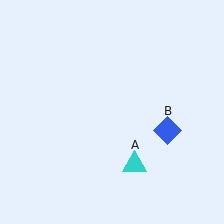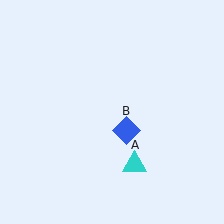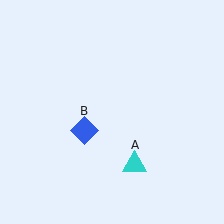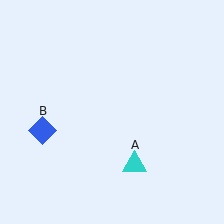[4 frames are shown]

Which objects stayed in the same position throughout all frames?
Cyan triangle (object A) remained stationary.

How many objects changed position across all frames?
1 object changed position: blue diamond (object B).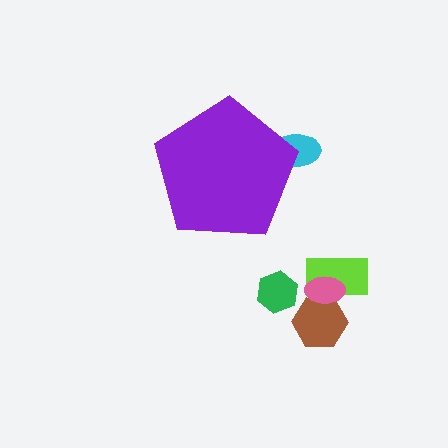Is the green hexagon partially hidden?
No, the green hexagon is fully visible.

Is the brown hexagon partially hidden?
No, the brown hexagon is fully visible.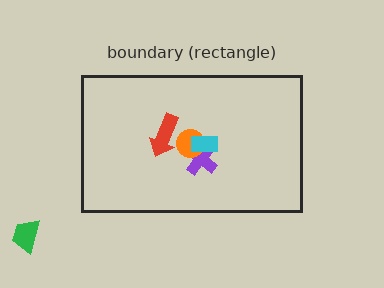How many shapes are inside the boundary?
4 inside, 1 outside.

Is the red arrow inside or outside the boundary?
Inside.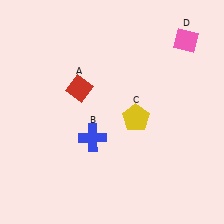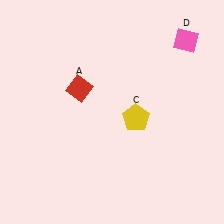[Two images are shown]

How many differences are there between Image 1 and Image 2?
There is 1 difference between the two images.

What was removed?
The blue cross (B) was removed in Image 2.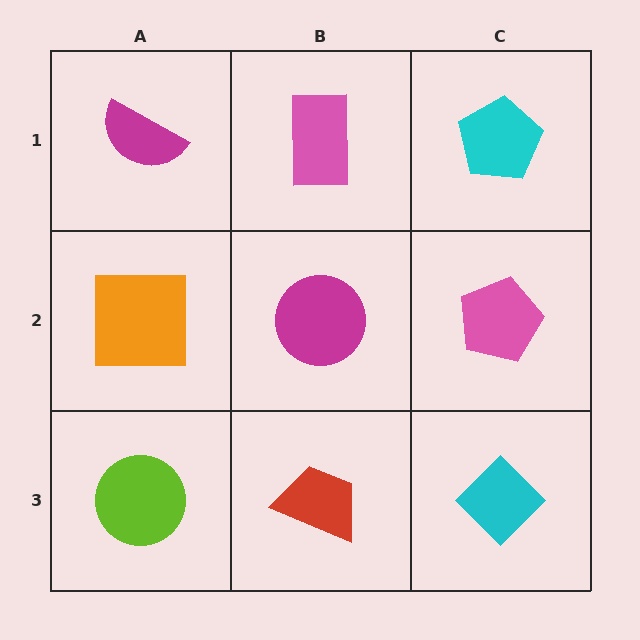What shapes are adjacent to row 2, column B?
A pink rectangle (row 1, column B), a red trapezoid (row 3, column B), an orange square (row 2, column A), a pink pentagon (row 2, column C).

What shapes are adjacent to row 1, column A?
An orange square (row 2, column A), a pink rectangle (row 1, column B).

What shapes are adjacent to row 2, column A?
A magenta semicircle (row 1, column A), a lime circle (row 3, column A), a magenta circle (row 2, column B).